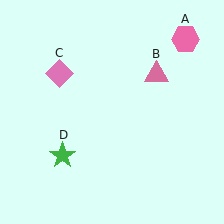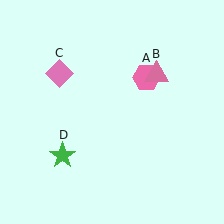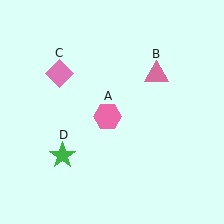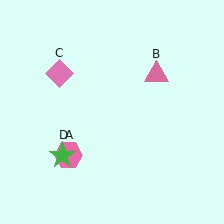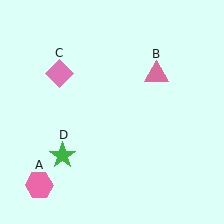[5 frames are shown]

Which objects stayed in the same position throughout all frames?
Pink triangle (object B) and pink diamond (object C) and green star (object D) remained stationary.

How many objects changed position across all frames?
1 object changed position: pink hexagon (object A).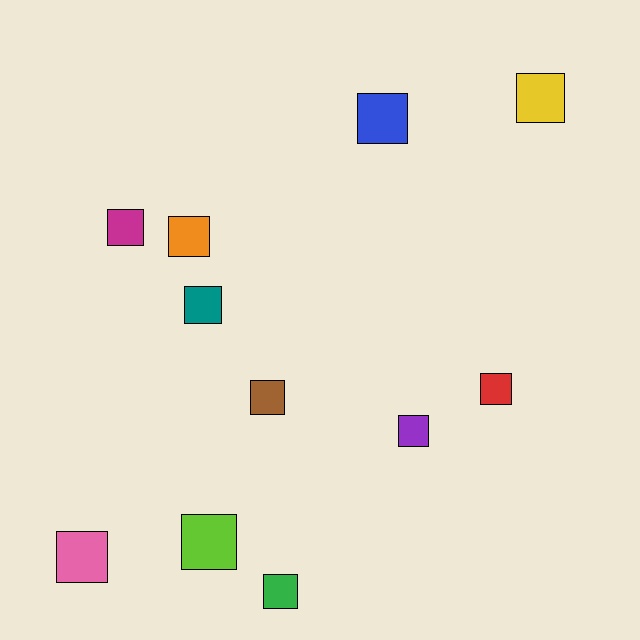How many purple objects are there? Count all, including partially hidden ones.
There is 1 purple object.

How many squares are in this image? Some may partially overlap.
There are 11 squares.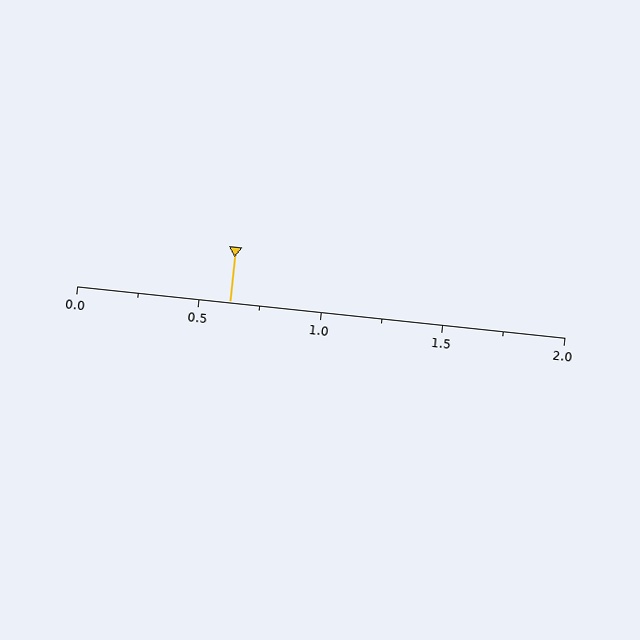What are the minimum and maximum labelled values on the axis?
The axis runs from 0.0 to 2.0.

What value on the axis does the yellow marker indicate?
The marker indicates approximately 0.62.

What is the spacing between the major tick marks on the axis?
The major ticks are spaced 0.5 apart.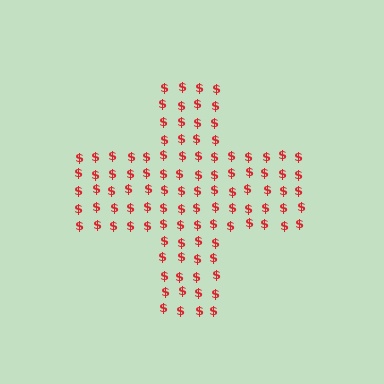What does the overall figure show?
The overall figure shows a cross.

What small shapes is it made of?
It is made of small dollar signs.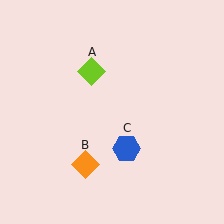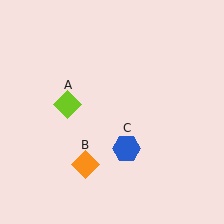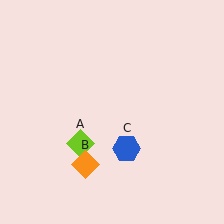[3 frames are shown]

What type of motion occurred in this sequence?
The lime diamond (object A) rotated counterclockwise around the center of the scene.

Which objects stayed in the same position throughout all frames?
Orange diamond (object B) and blue hexagon (object C) remained stationary.